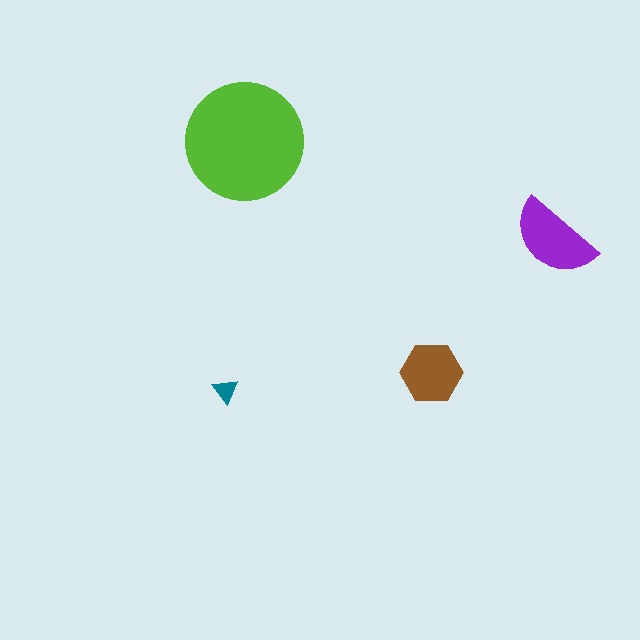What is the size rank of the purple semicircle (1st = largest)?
2nd.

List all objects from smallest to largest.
The teal triangle, the brown hexagon, the purple semicircle, the lime circle.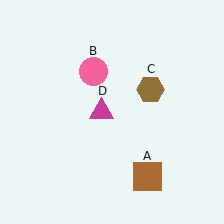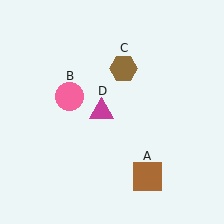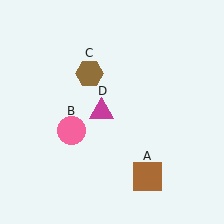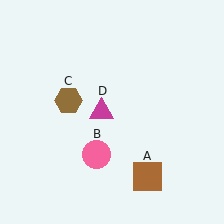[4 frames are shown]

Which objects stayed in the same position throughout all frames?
Brown square (object A) and magenta triangle (object D) remained stationary.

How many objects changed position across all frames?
2 objects changed position: pink circle (object B), brown hexagon (object C).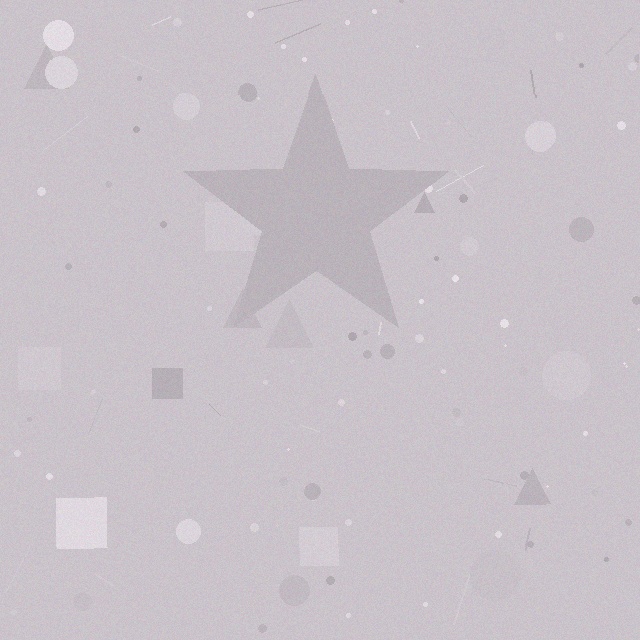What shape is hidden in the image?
A star is hidden in the image.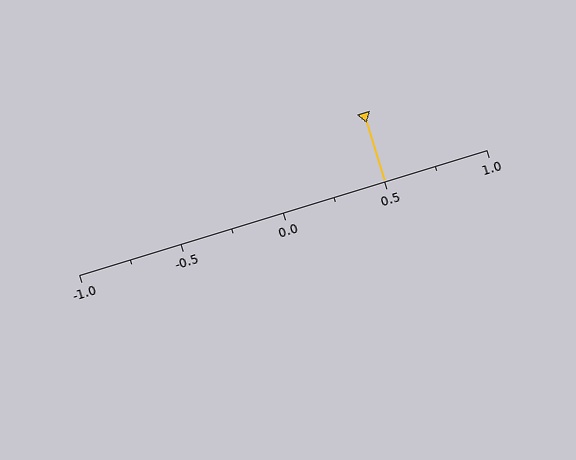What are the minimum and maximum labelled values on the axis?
The axis runs from -1.0 to 1.0.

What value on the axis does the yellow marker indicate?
The marker indicates approximately 0.5.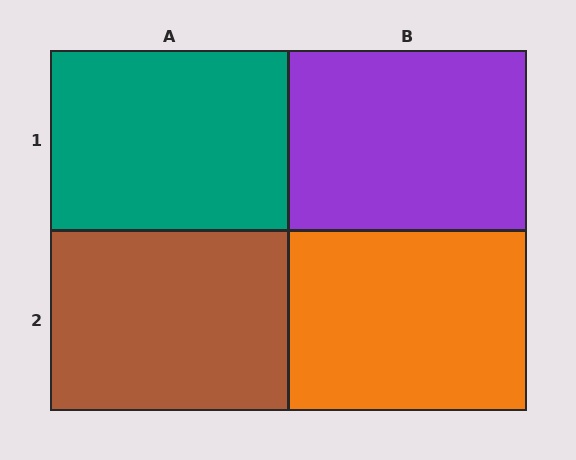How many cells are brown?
1 cell is brown.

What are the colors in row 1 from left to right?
Teal, purple.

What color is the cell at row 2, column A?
Brown.